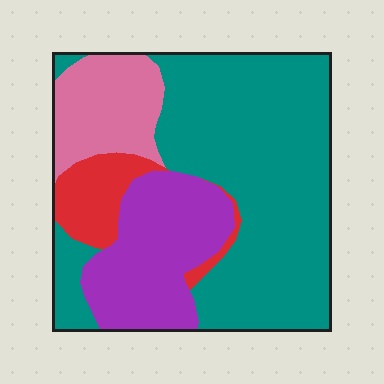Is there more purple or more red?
Purple.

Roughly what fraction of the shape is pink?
Pink covers about 15% of the shape.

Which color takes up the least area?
Red, at roughly 10%.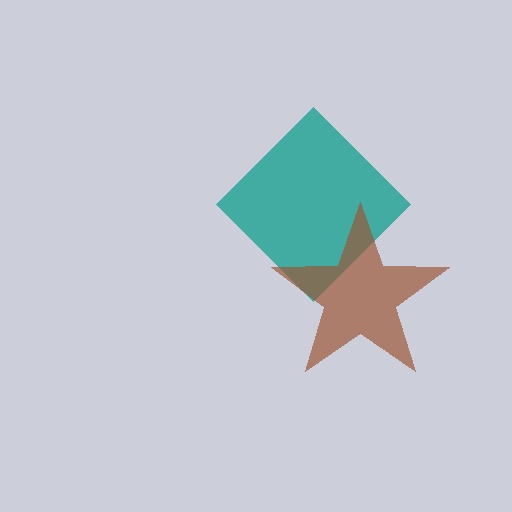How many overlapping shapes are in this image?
There are 2 overlapping shapes in the image.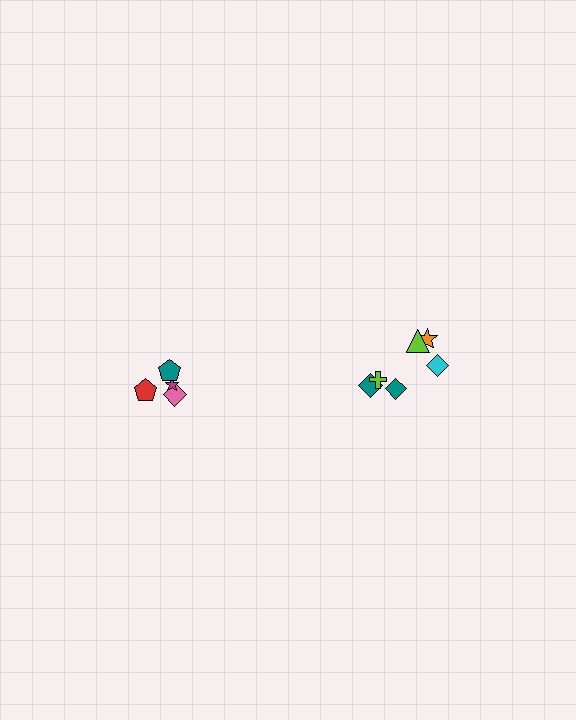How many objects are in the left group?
There are 4 objects.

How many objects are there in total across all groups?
There are 10 objects.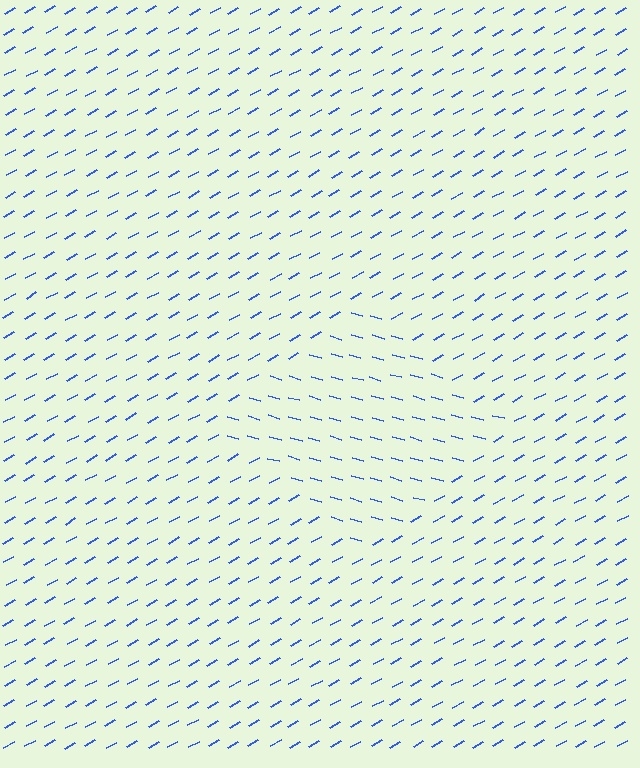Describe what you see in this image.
The image is filled with small blue line segments. A diamond region in the image has lines oriented differently from the surrounding lines, creating a visible texture boundary.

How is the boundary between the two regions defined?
The boundary is defined purely by a change in line orientation (approximately 45 degrees difference). All lines are the same color and thickness.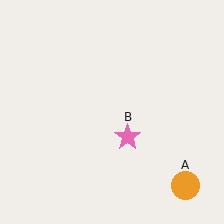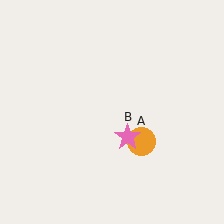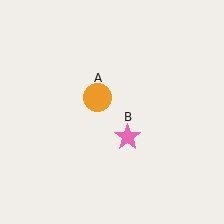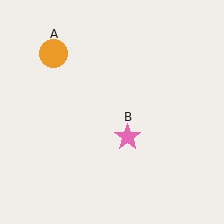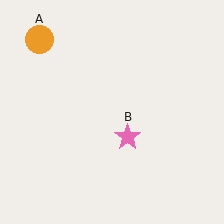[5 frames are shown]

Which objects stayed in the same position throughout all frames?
Pink star (object B) remained stationary.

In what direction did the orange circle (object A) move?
The orange circle (object A) moved up and to the left.